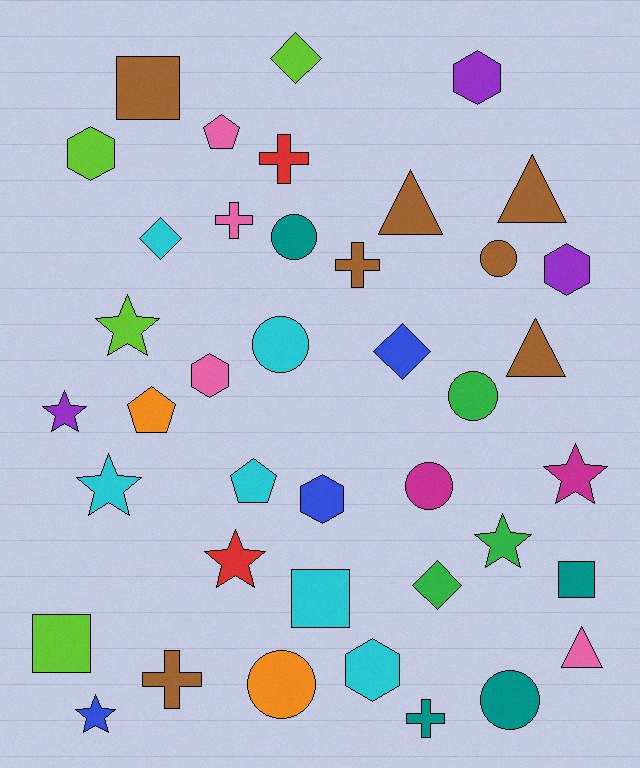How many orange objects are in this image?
There are 2 orange objects.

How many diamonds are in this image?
There are 4 diamonds.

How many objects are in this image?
There are 40 objects.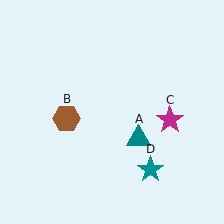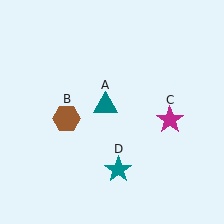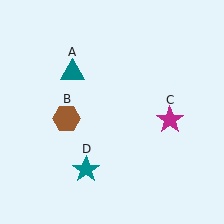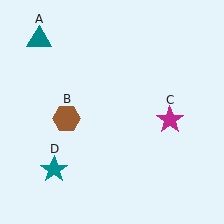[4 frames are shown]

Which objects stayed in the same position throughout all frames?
Brown hexagon (object B) and magenta star (object C) remained stationary.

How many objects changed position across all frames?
2 objects changed position: teal triangle (object A), teal star (object D).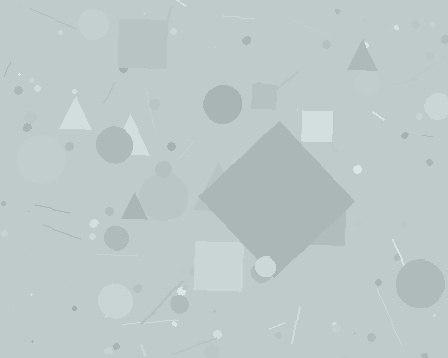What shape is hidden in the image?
A diamond is hidden in the image.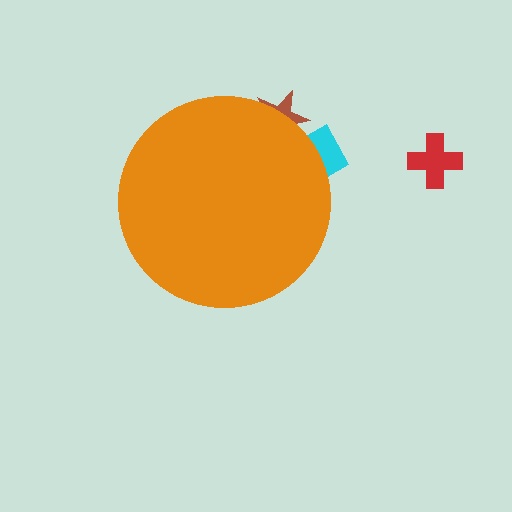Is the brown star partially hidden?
Yes, the brown star is partially hidden behind the orange circle.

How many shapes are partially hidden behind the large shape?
2 shapes are partially hidden.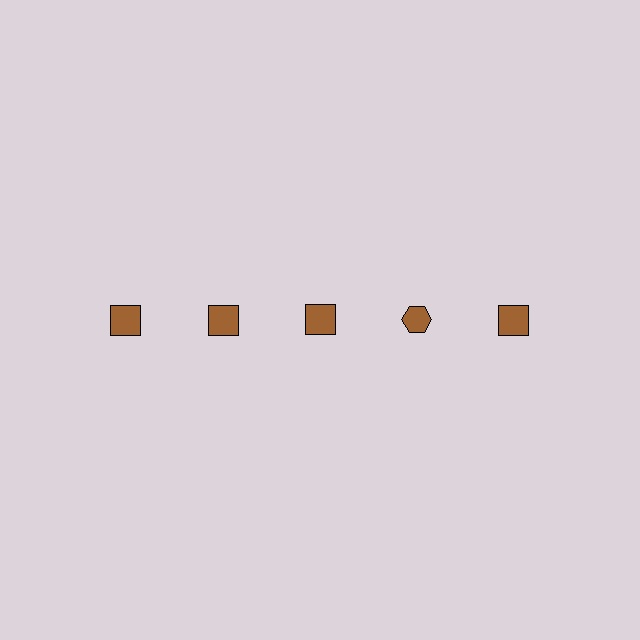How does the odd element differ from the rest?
It has a different shape: hexagon instead of square.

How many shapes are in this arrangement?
There are 5 shapes arranged in a grid pattern.